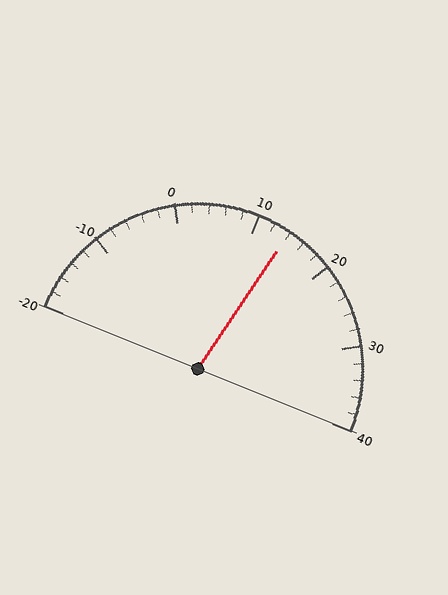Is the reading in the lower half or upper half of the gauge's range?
The reading is in the upper half of the range (-20 to 40).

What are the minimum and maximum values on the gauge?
The gauge ranges from -20 to 40.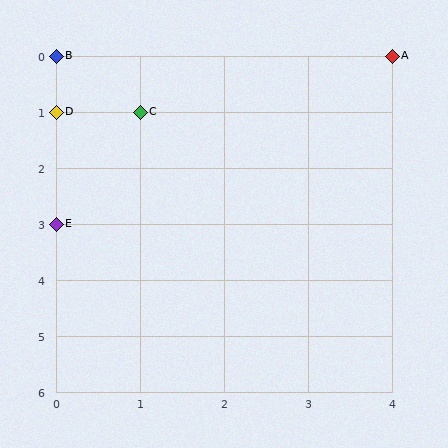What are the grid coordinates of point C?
Point C is at grid coordinates (1, 1).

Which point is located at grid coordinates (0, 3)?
Point E is at (0, 3).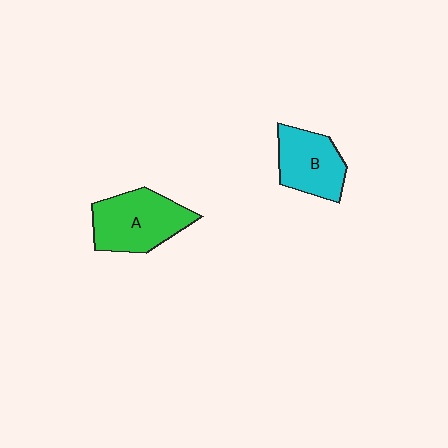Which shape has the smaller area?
Shape B (cyan).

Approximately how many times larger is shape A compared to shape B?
Approximately 1.2 times.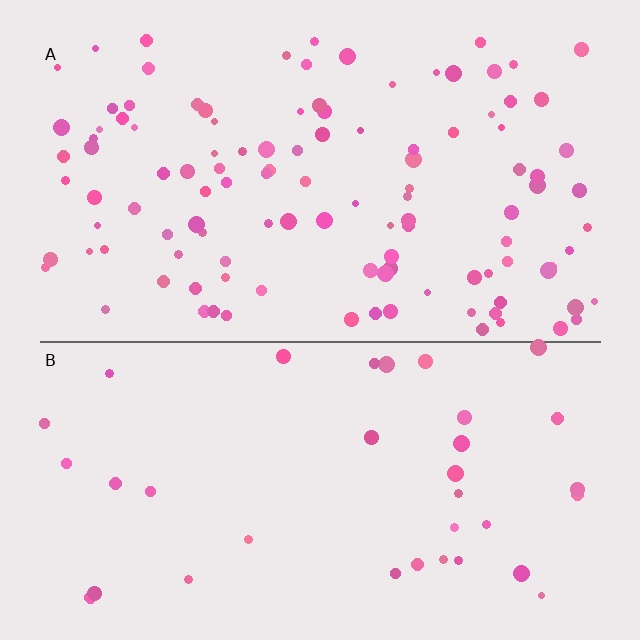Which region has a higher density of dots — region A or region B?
A (the top).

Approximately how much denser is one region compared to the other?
Approximately 3.2× — region A over region B.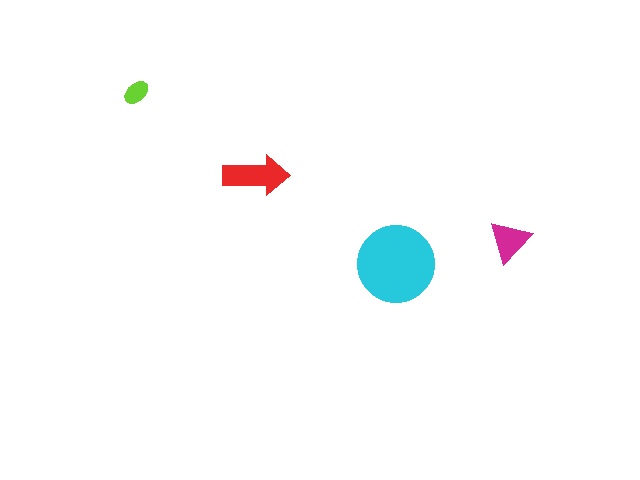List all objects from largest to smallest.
The cyan circle, the red arrow, the magenta triangle, the lime ellipse.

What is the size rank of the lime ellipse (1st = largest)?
4th.